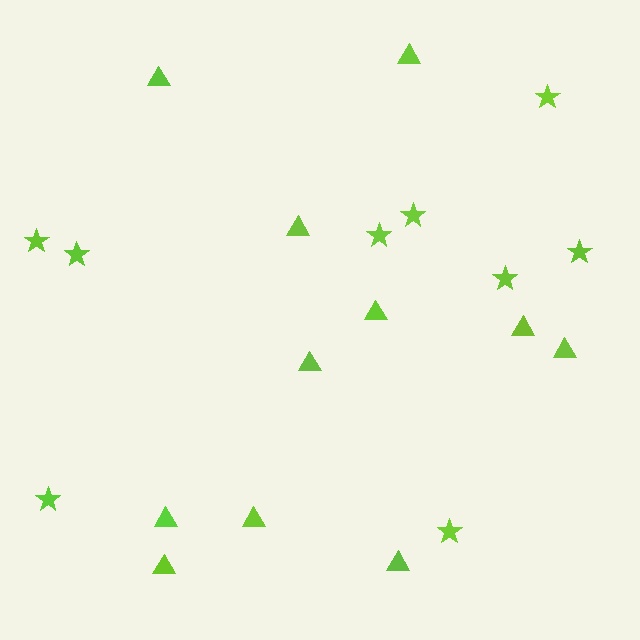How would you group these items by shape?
There are 2 groups: one group of stars (9) and one group of triangles (11).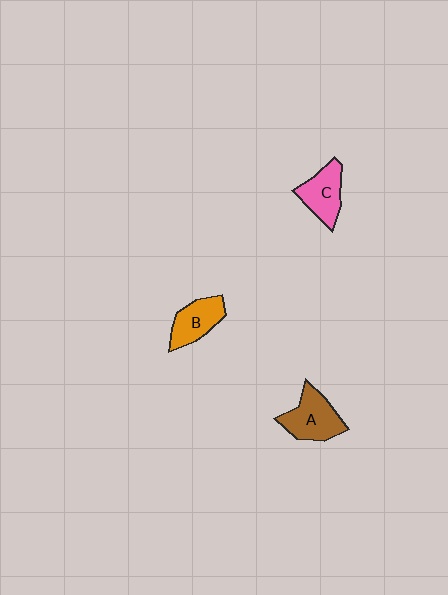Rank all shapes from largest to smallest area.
From largest to smallest: A (brown), C (pink), B (orange).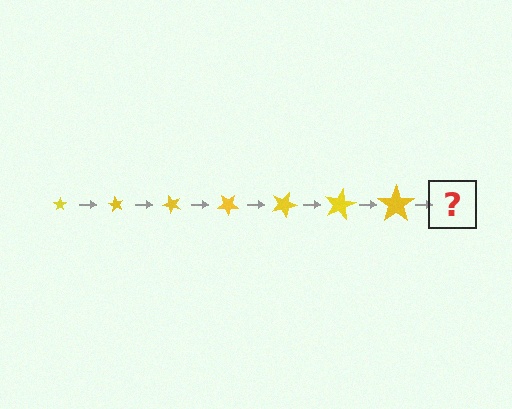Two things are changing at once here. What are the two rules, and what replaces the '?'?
The two rules are that the star grows larger each step and it rotates 60 degrees each step. The '?' should be a star, larger than the previous one and rotated 420 degrees from the start.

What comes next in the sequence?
The next element should be a star, larger than the previous one and rotated 420 degrees from the start.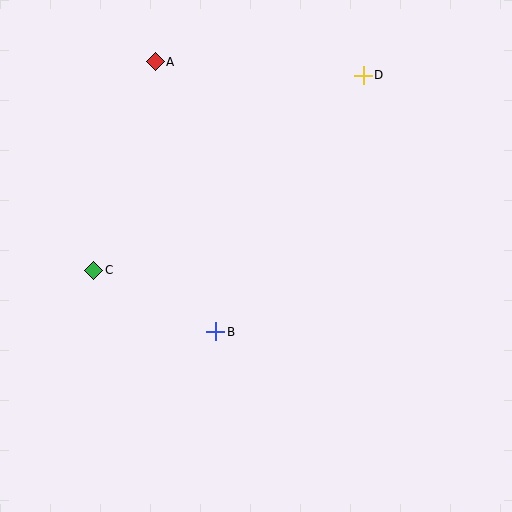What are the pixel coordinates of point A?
Point A is at (155, 62).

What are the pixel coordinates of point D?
Point D is at (363, 75).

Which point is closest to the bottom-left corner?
Point C is closest to the bottom-left corner.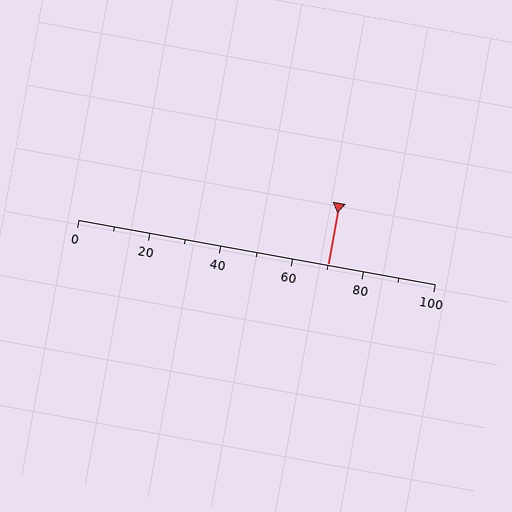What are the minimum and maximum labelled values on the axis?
The axis runs from 0 to 100.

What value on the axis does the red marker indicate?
The marker indicates approximately 70.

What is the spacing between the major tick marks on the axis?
The major ticks are spaced 20 apart.